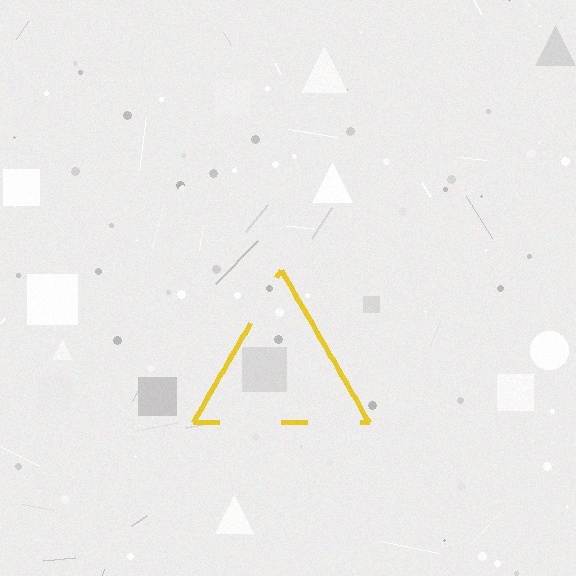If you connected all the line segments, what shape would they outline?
They would outline a triangle.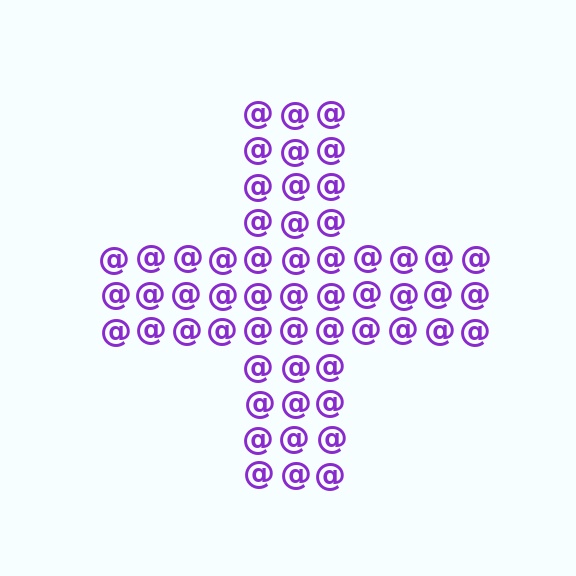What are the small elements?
The small elements are at signs.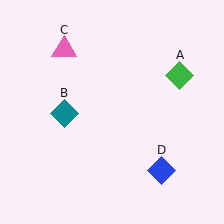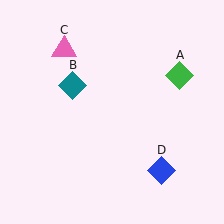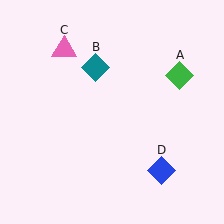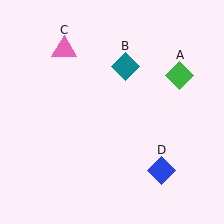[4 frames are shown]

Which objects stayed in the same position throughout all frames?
Green diamond (object A) and pink triangle (object C) and blue diamond (object D) remained stationary.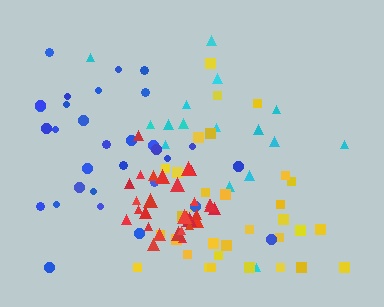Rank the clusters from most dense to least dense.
red, yellow, blue, cyan.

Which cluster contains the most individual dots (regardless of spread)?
Yellow (32).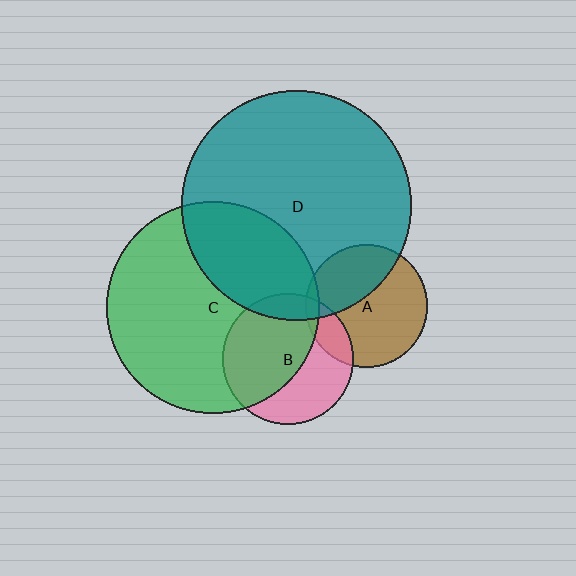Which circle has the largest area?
Circle D (teal).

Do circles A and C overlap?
Yes.